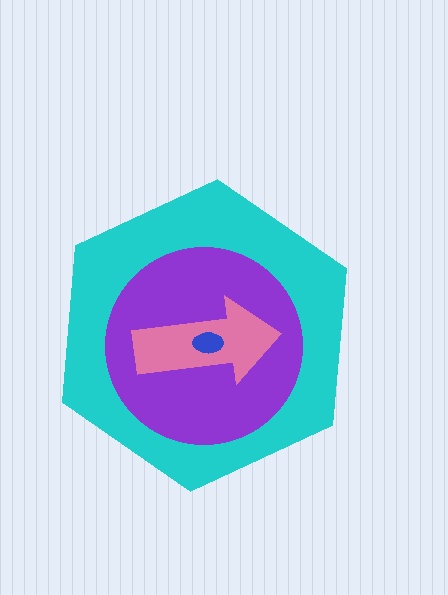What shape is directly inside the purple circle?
The pink arrow.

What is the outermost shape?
The cyan hexagon.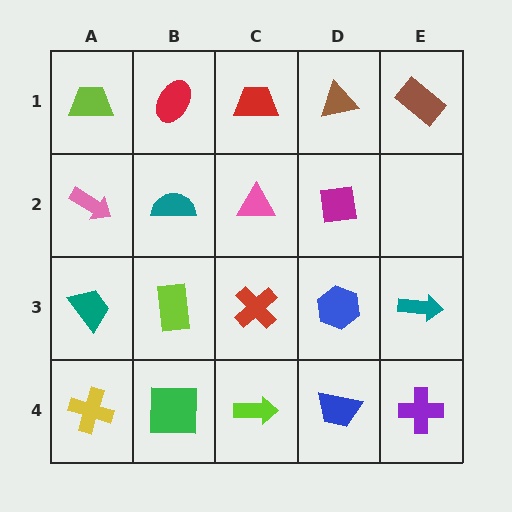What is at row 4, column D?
A blue trapezoid.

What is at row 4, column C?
A lime arrow.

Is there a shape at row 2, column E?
No, that cell is empty.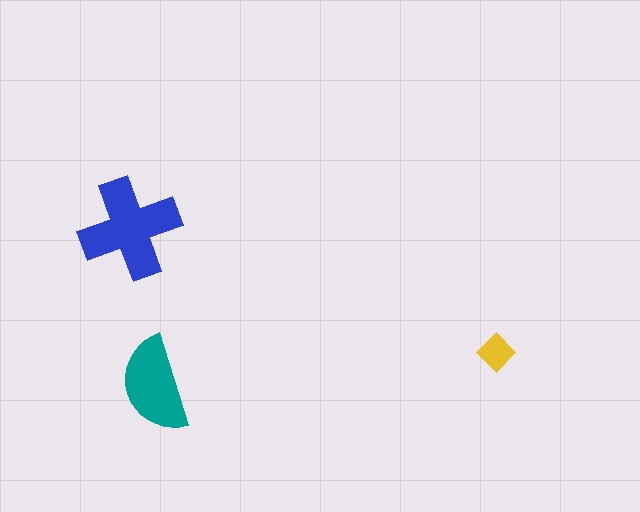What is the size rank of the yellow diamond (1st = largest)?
3rd.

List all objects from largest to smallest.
The blue cross, the teal semicircle, the yellow diamond.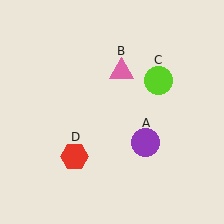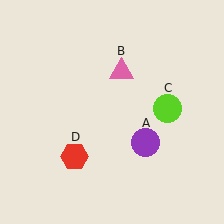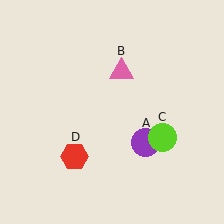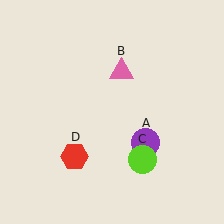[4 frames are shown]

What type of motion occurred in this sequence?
The lime circle (object C) rotated clockwise around the center of the scene.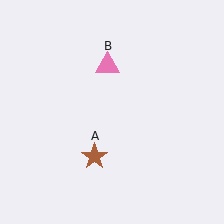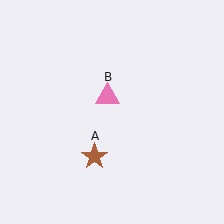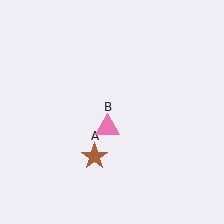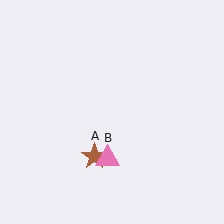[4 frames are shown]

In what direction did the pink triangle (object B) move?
The pink triangle (object B) moved down.